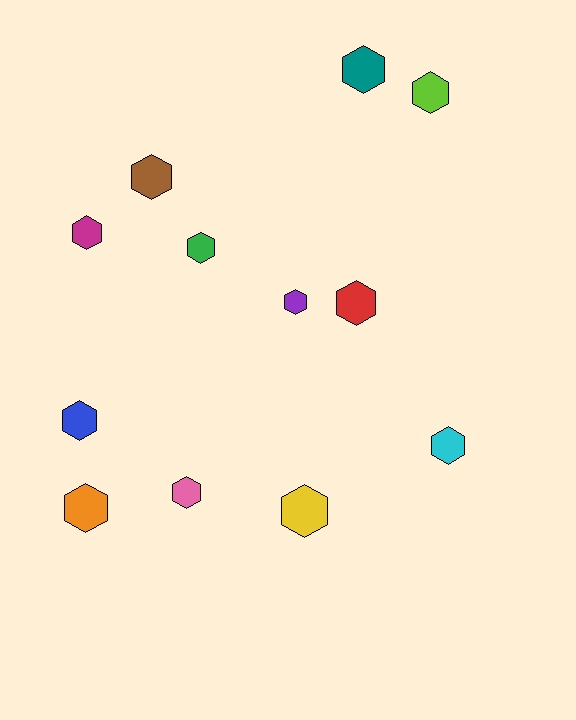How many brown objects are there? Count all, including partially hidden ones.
There is 1 brown object.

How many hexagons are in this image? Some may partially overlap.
There are 12 hexagons.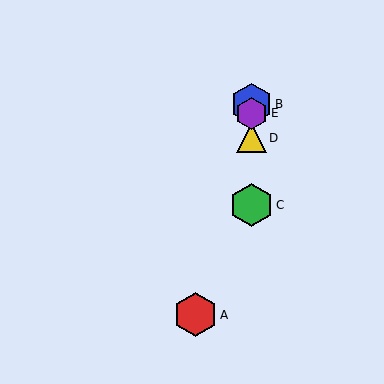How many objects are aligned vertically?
4 objects (B, C, D, E) are aligned vertically.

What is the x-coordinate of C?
Object C is at x≈252.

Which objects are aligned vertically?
Objects B, C, D, E are aligned vertically.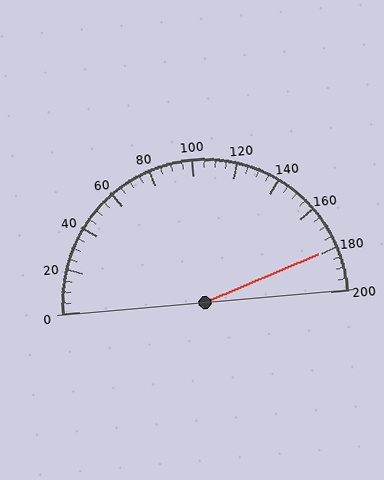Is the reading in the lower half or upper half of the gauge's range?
The reading is in the upper half of the range (0 to 200).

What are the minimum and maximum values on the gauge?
The gauge ranges from 0 to 200.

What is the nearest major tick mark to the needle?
The nearest major tick mark is 180.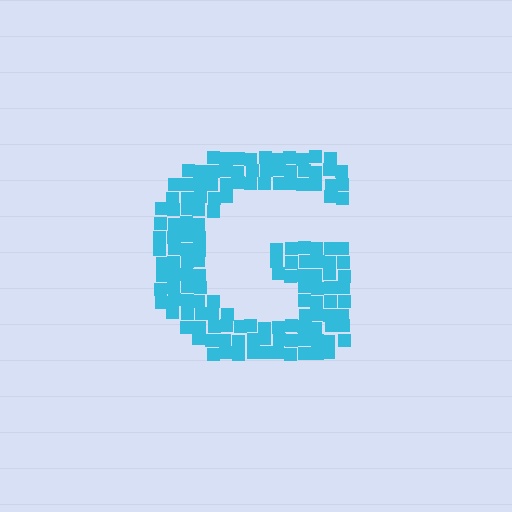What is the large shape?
The large shape is the letter G.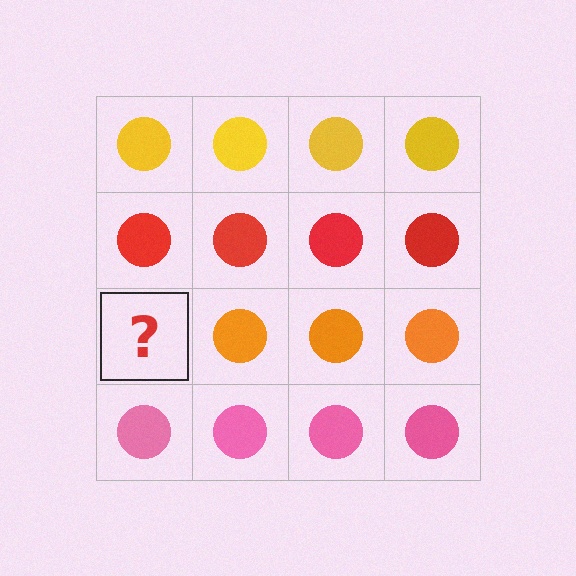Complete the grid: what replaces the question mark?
The question mark should be replaced with an orange circle.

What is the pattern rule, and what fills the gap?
The rule is that each row has a consistent color. The gap should be filled with an orange circle.